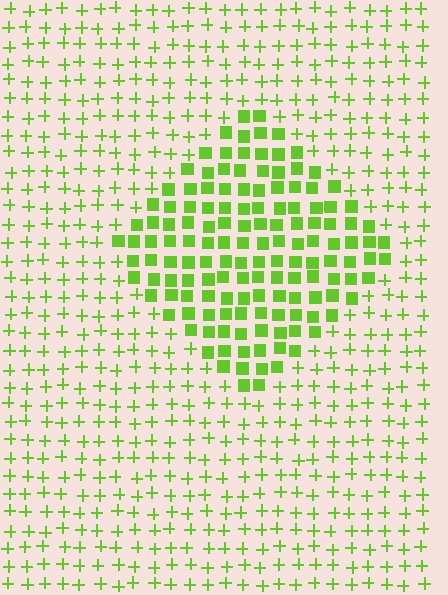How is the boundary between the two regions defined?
The boundary is defined by a change in element shape: squares inside vs. plus signs outside. All elements share the same color and spacing.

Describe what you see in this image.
The image is filled with small lime elements arranged in a uniform grid. A diamond-shaped region contains squares, while the surrounding area contains plus signs. The boundary is defined purely by the change in element shape.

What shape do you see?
I see a diamond.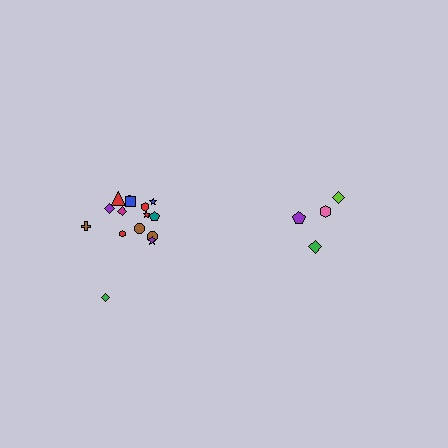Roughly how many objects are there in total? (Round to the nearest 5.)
Roughly 20 objects in total.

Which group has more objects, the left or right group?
The left group.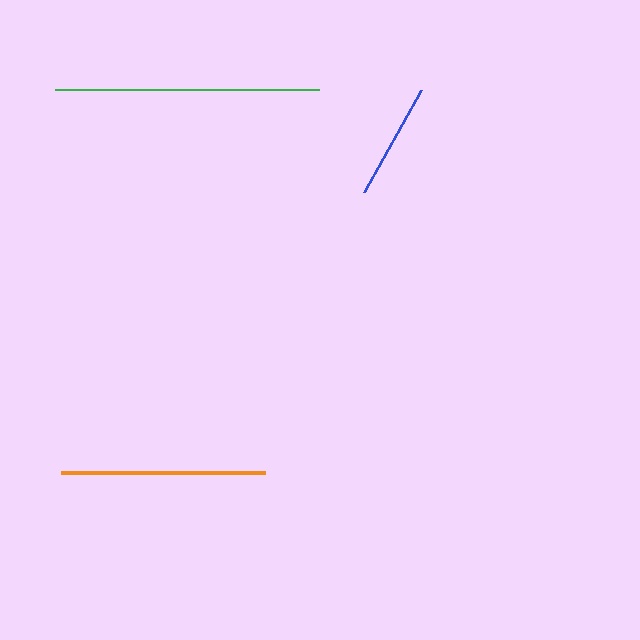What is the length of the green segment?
The green segment is approximately 265 pixels long.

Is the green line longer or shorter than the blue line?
The green line is longer than the blue line.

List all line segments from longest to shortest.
From longest to shortest: green, orange, blue.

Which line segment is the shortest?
The blue line is the shortest at approximately 117 pixels.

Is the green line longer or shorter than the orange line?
The green line is longer than the orange line.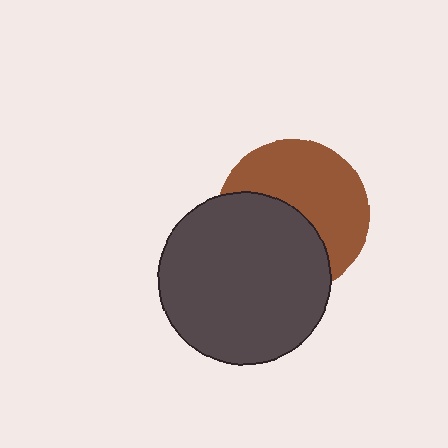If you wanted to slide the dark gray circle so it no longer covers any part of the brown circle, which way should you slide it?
Slide it toward the lower-left — that is the most direct way to separate the two shapes.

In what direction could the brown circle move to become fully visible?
The brown circle could move toward the upper-right. That would shift it out from behind the dark gray circle entirely.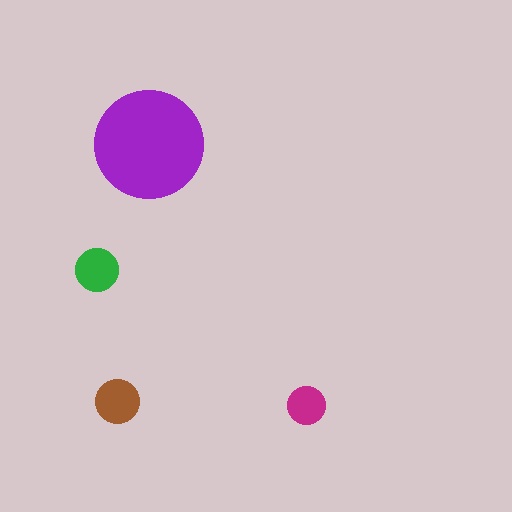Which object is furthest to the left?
The green circle is leftmost.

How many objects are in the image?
There are 4 objects in the image.